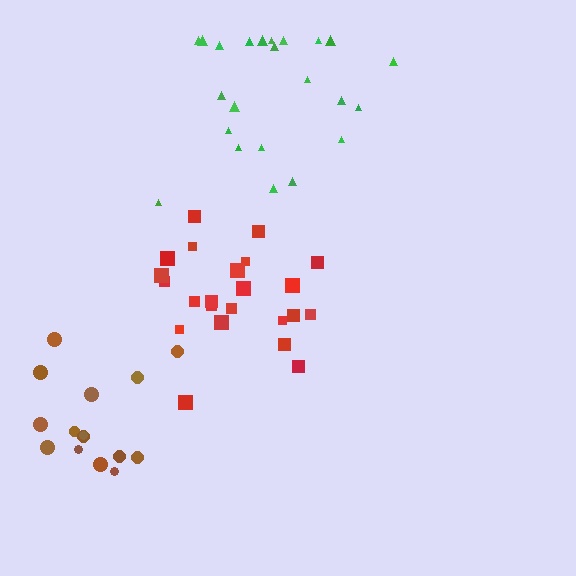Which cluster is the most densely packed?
Red.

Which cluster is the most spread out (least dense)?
Green.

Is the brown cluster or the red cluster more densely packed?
Red.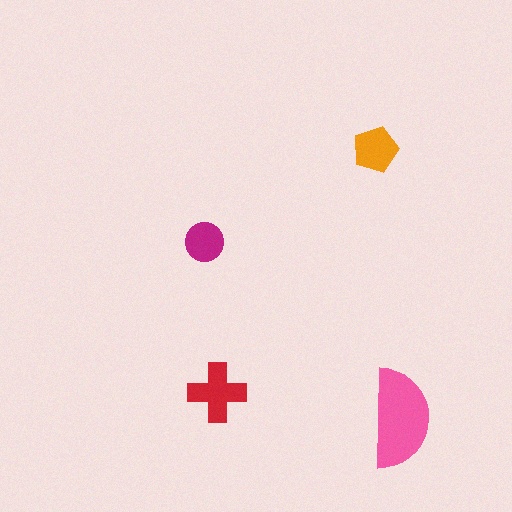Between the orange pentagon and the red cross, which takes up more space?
The red cross.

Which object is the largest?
The pink semicircle.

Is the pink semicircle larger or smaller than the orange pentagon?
Larger.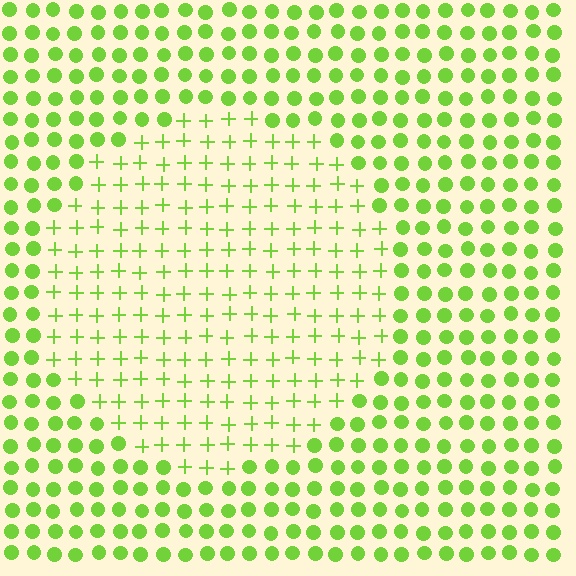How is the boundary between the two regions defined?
The boundary is defined by a change in element shape: plus signs inside vs. circles outside. All elements share the same color and spacing.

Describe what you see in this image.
The image is filled with small lime elements arranged in a uniform grid. A circle-shaped region contains plus signs, while the surrounding area contains circles. The boundary is defined purely by the change in element shape.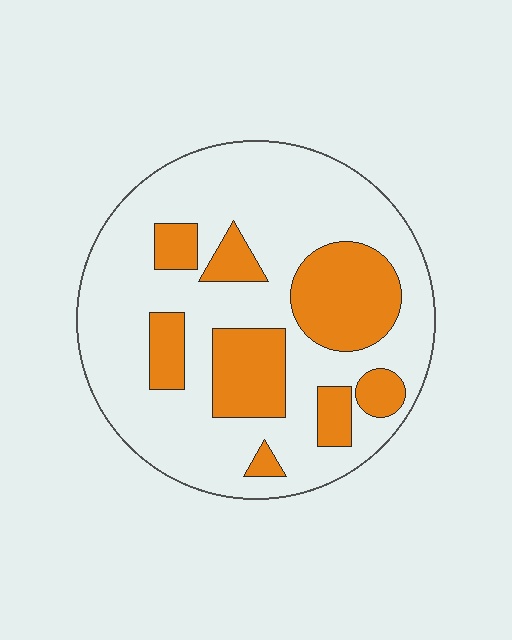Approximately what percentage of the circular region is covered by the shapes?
Approximately 30%.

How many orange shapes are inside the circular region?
8.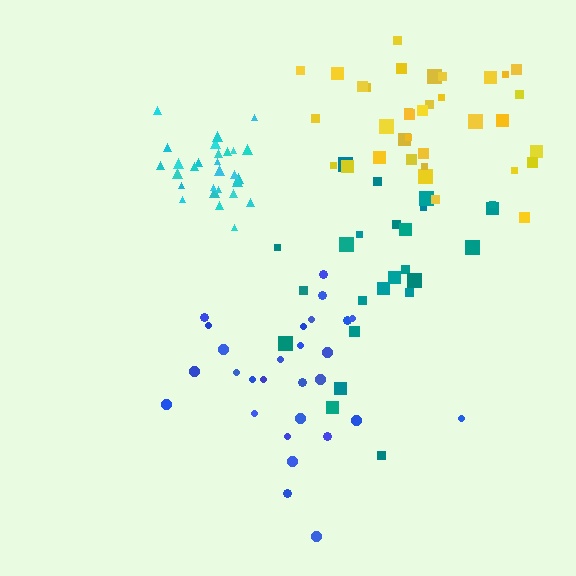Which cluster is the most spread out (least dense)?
Teal.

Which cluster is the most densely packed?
Cyan.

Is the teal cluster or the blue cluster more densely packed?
Blue.